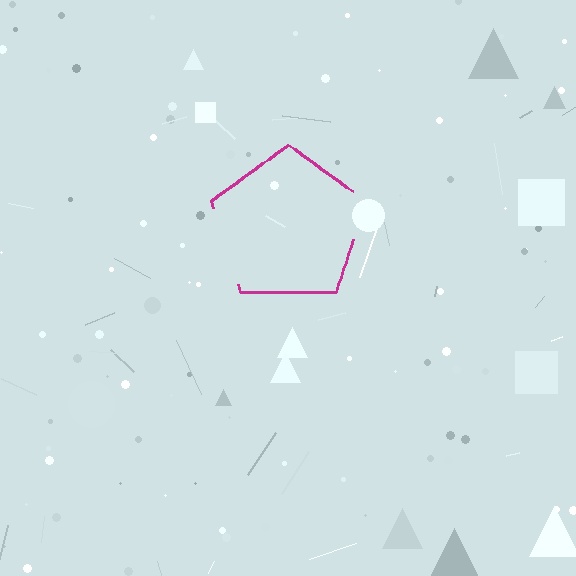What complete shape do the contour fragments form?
The contour fragments form a pentagon.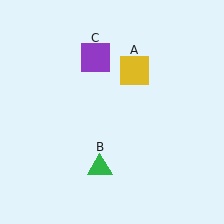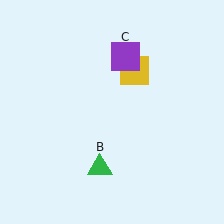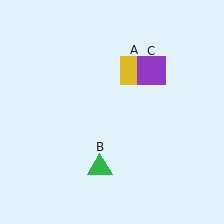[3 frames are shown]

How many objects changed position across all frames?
1 object changed position: purple square (object C).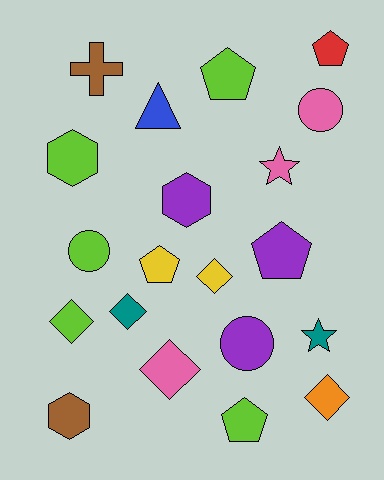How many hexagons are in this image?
There are 3 hexagons.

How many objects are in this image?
There are 20 objects.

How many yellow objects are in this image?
There are 2 yellow objects.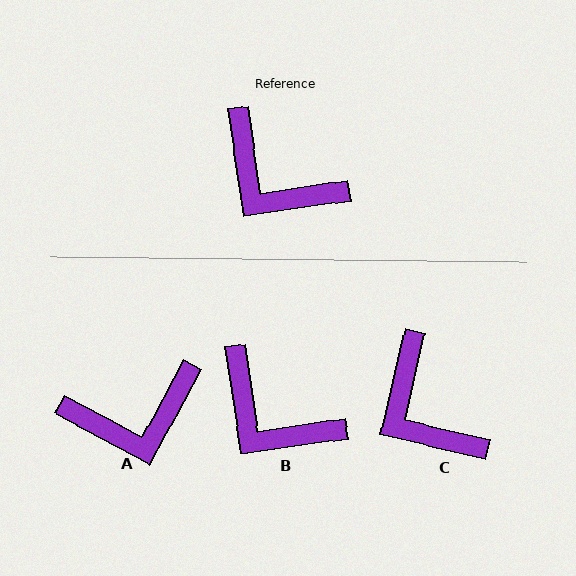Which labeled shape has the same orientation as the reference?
B.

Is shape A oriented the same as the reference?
No, it is off by about 53 degrees.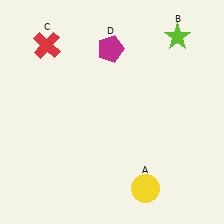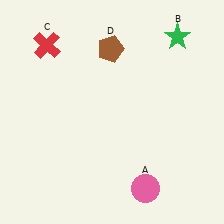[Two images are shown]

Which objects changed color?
A changed from yellow to pink. B changed from lime to green. D changed from magenta to brown.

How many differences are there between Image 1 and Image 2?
There are 3 differences between the two images.